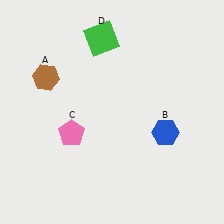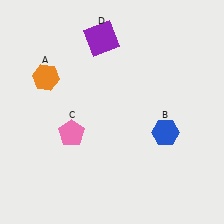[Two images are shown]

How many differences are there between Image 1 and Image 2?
There are 2 differences between the two images.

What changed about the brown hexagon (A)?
In Image 1, A is brown. In Image 2, it changed to orange.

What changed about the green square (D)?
In Image 1, D is green. In Image 2, it changed to purple.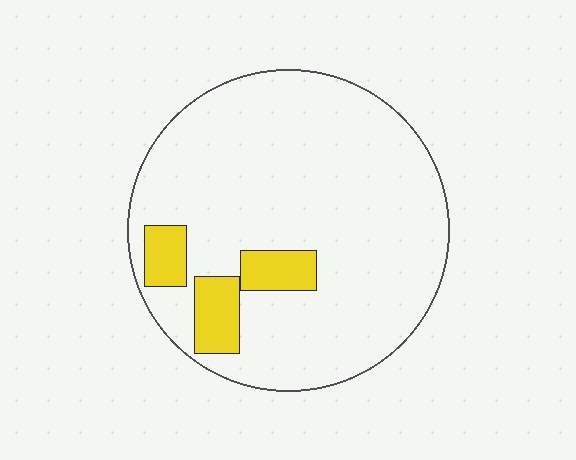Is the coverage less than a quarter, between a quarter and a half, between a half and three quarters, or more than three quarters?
Less than a quarter.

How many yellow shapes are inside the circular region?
3.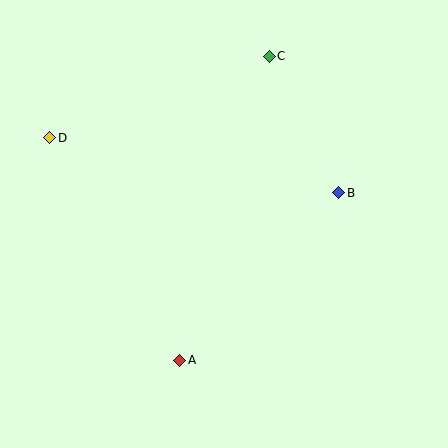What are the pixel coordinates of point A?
Point A is at (180, 360).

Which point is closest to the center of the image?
Point B at (339, 193) is closest to the center.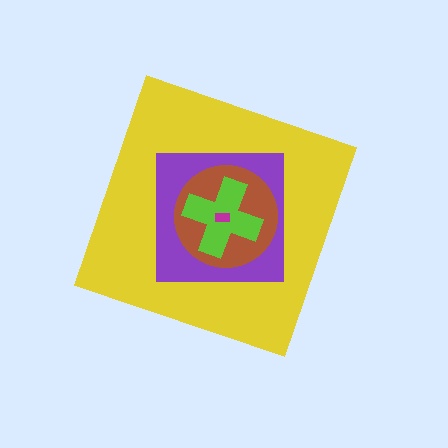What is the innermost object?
The magenta rectangle.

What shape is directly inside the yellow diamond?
The purple square.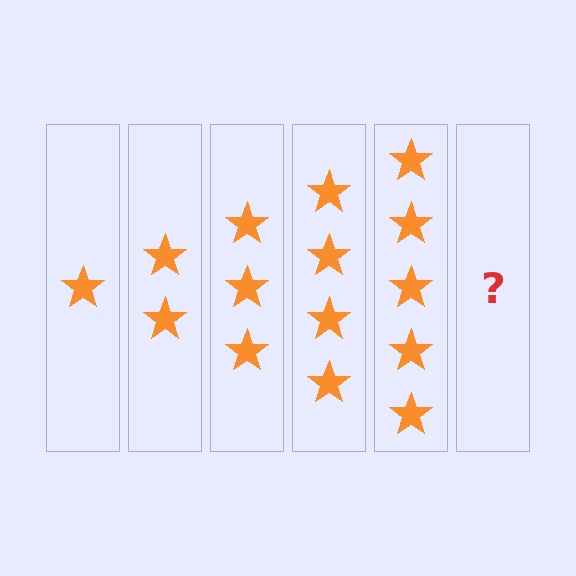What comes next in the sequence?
The next element should be 6 stars.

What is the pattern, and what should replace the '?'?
The pattern is that each step adds one more star. The '?' should be 6 stars.